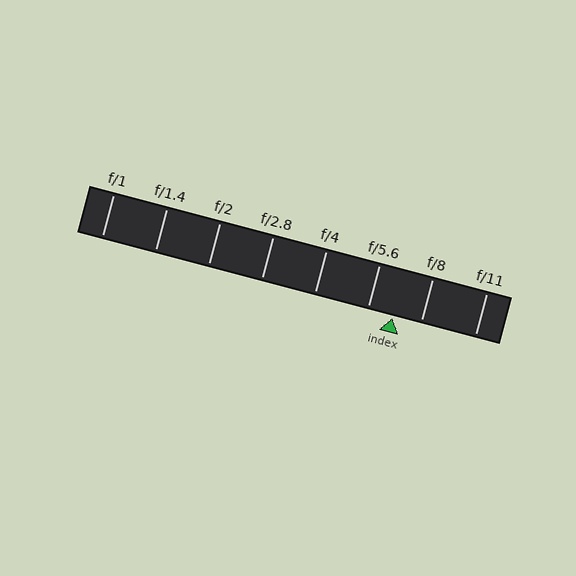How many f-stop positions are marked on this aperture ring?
There are 8 f-stop positions marked.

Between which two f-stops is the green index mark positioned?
The index mark is between f/5.6 and f/8.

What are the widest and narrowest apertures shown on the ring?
The widest aperture shown is f/1 and the narrowest is f/11.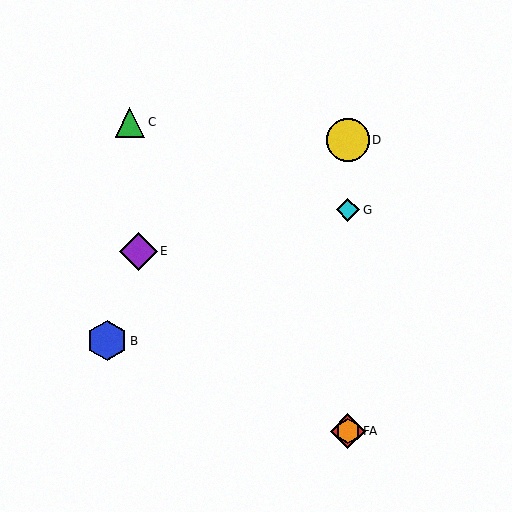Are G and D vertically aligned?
Yes, both are at x≈348.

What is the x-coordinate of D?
Object D is at x≈348.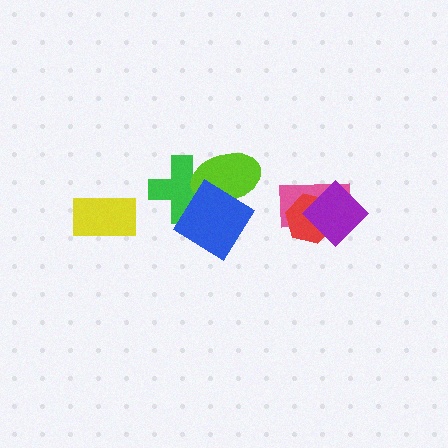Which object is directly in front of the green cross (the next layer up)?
The lime ellipse is directly in front of the green cross.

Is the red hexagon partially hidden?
Yes, it is partially covered by another shape.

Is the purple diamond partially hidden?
No, no other shape covers it.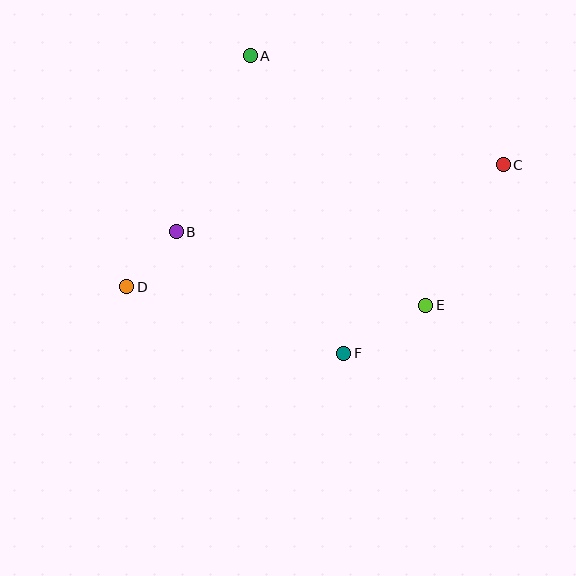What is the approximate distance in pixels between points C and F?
The distance between C and F is approximately 247 pixels.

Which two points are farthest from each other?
Points C and D are farthest from each other.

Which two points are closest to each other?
Points B and D are closest to each other.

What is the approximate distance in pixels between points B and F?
The distance between B and F is approximately 207 pixels.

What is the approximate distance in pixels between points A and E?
The distance between A and E is approximately 305 pixels.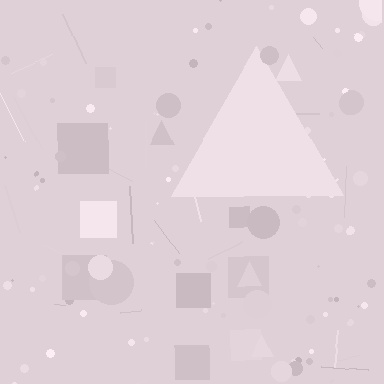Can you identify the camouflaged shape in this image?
The camouflaged shape is a triangle.